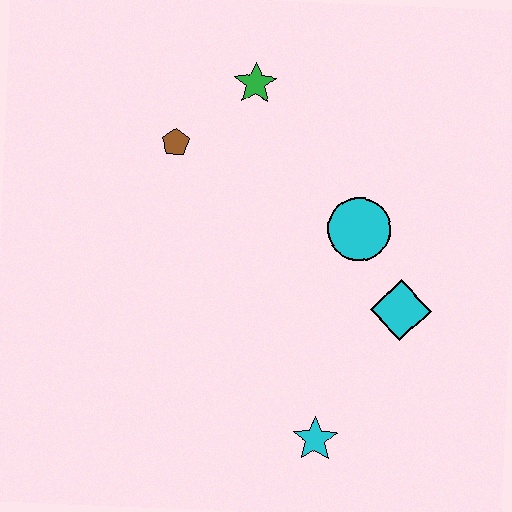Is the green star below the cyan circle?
No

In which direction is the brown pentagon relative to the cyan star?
The brown pentagon is above the cyan star.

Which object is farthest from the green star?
The cyan star is farthest from the green star.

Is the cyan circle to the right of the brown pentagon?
Yes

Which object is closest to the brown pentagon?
The green star is closest to the brown pentagon.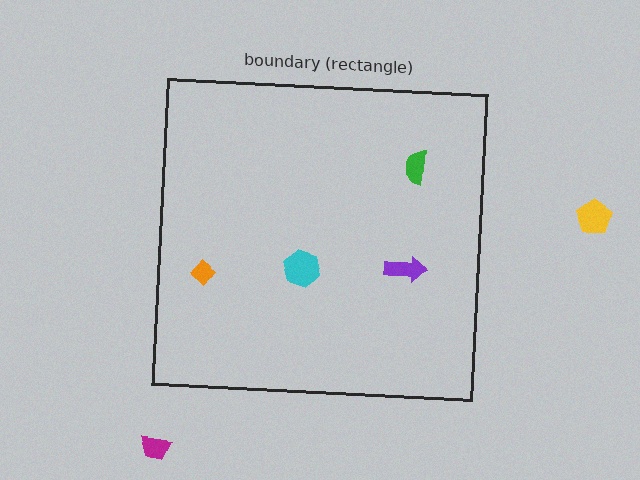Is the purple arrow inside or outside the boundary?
Inside.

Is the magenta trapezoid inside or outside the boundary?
Outside.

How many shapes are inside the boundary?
4 inside, 2 outside.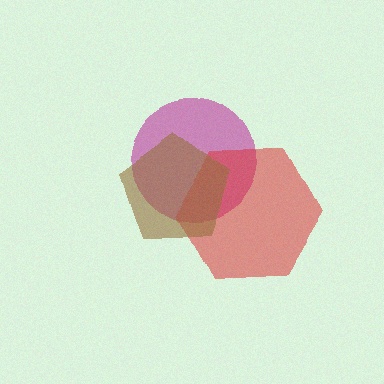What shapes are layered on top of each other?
The layered shapes are: a magenta circle, a red hexagon, a brown pentagon.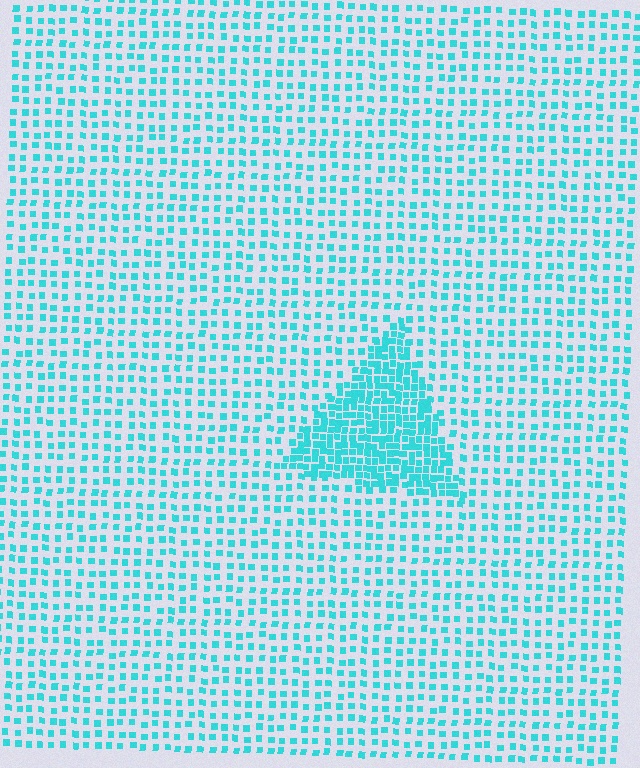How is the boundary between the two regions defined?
The boundary is defined by a change in element density (approximately 2.4x ratio). All elements are the same color, size, and shape.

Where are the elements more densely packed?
The elements are more densely packed inside the triangle boundary.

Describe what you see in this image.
The image contains small cyan elements arranged at two different densities. A triangle-shaped region is visible where the elements are more densely packed than the surrounding area.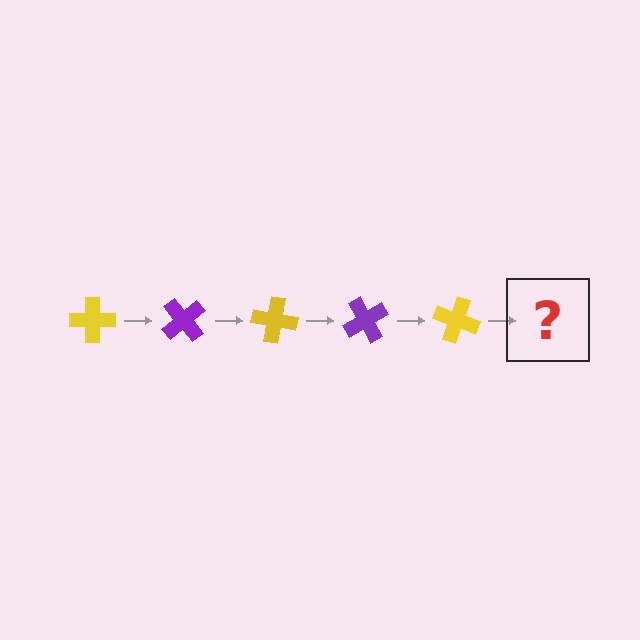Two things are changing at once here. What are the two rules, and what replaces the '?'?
The two rules are that it rotates 50 degrees each step and the color cycles through yellow and purple. The '?' should be a purple cross, rotated 250 degrees from the start.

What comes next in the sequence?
The next element should be a purple cross, rotated 250 degrees from the start.